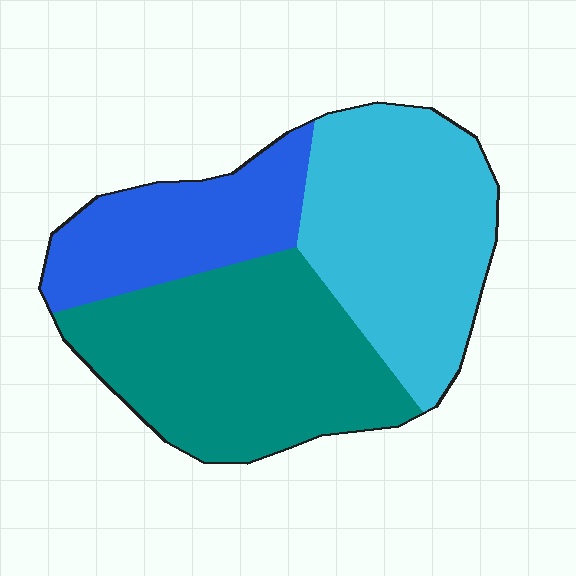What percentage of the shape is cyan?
Cyan takes up about three eighths (3/8) of the shape.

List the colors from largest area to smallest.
From largest to smallest: teal, cyan, blue.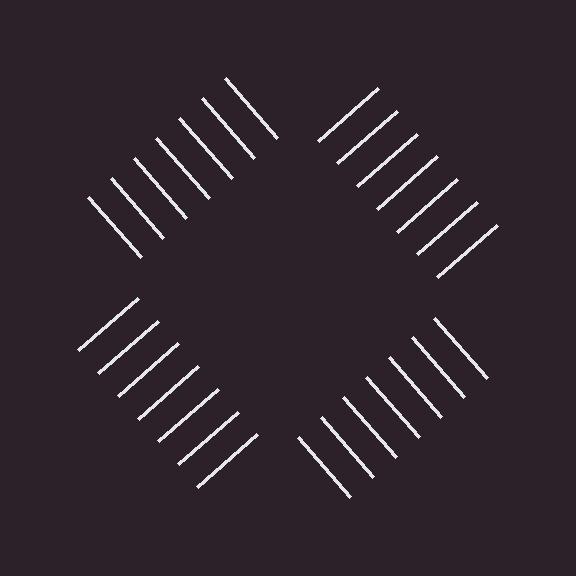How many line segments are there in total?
28 — 7 along each of the 4 edges.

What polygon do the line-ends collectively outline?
An illusory square — the line segments terminate on its edges but no continuous stroke is drawn.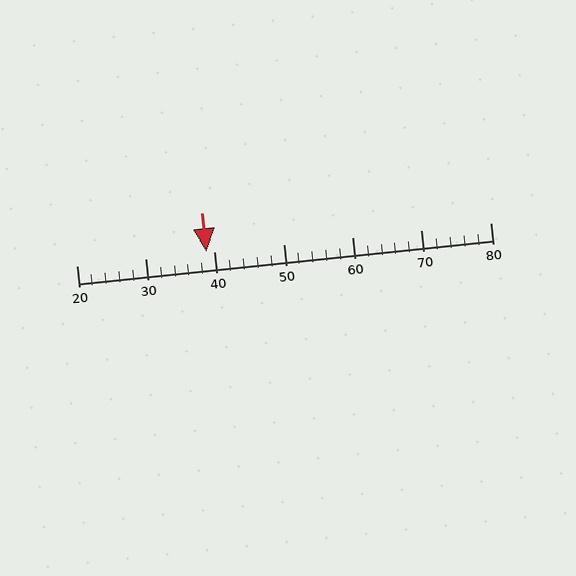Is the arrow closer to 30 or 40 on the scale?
The arrow is closer to 40.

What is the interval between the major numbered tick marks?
The major tick marks are spaced 10 units apart.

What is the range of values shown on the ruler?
The ruler shows values from 20 to 80.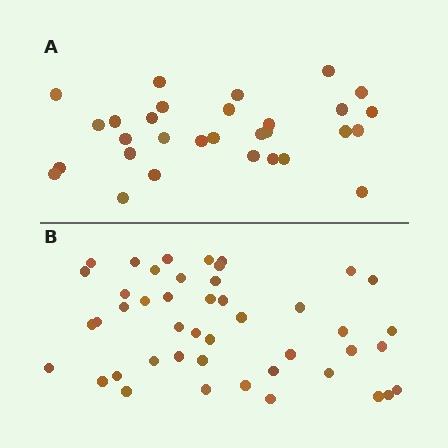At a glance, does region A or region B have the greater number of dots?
Region B (the bottom region) has more dots.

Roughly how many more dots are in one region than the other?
Region B has approximately 15 more dots than region A.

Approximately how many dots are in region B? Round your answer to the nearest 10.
About 40 dots. (The exact count is 45, which rounds to 40.)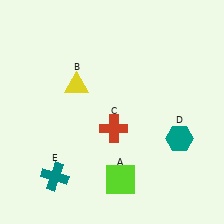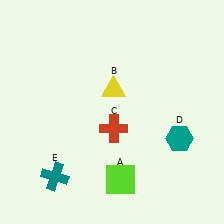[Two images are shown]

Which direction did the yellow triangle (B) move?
The yellow triangle (B) moved right.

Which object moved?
The yellow triangle (B) moved right.